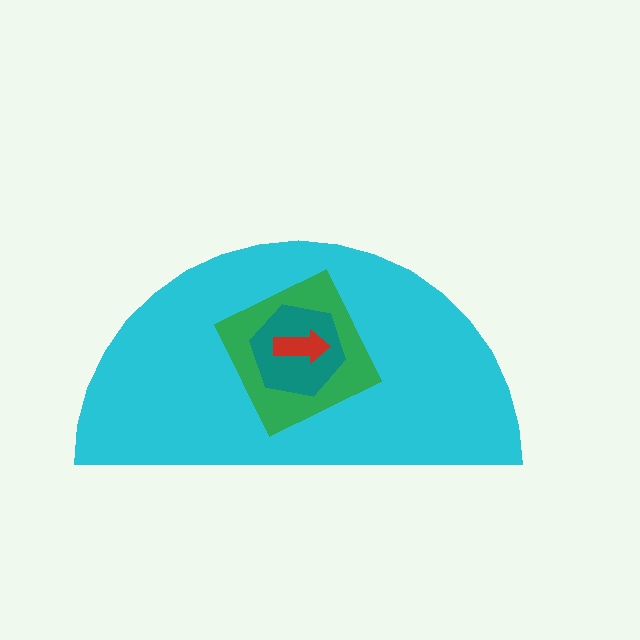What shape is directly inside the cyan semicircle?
The green square.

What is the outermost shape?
The cyan semicircle.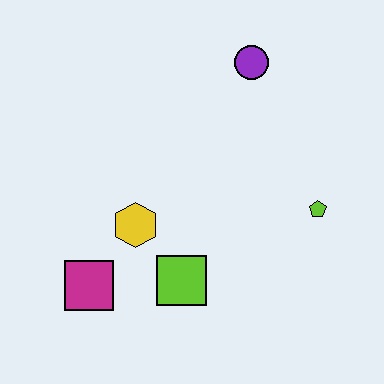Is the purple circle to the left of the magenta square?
No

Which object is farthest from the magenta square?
The purple circle is farthest from the magenta square.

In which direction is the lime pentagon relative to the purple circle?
The lime pentagon is below the purple circle.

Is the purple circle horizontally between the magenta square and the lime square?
No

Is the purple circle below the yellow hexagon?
No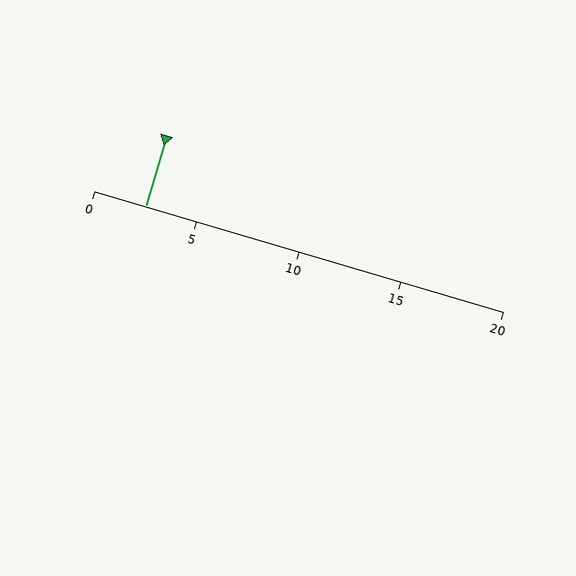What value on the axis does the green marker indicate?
The marker indicates approximately 2.5.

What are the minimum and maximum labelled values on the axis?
The axis runs from 0 to 20.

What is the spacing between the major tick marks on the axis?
The major ticks are spaced 5 apart.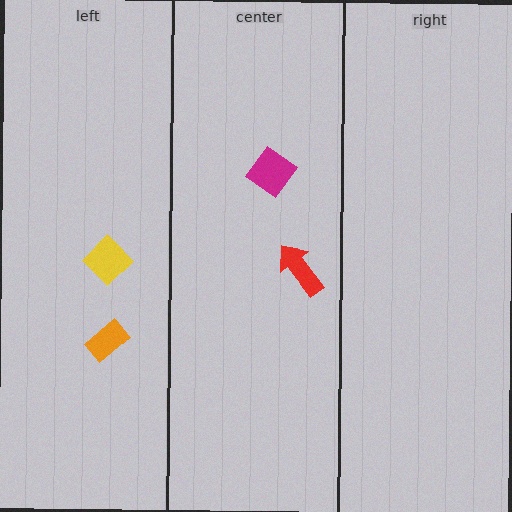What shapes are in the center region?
The red arrow, the magenta diamond.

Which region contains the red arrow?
The center region.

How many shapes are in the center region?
2.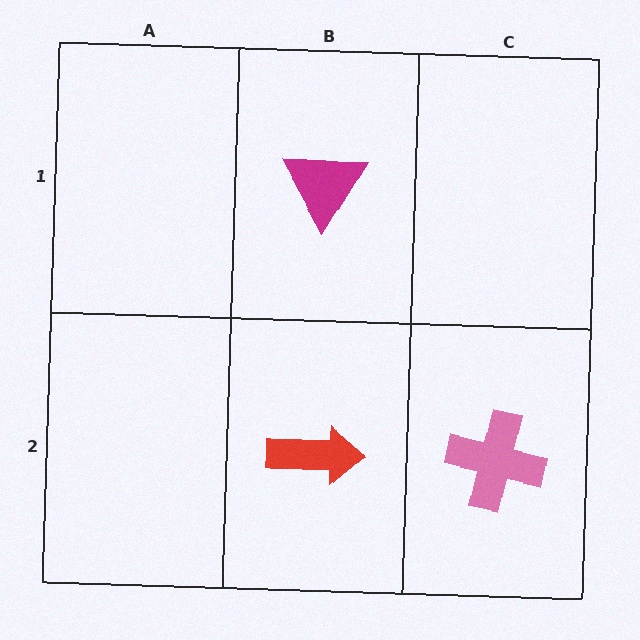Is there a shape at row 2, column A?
No, that cell is empty.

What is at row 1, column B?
A magenta triangle.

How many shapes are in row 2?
2 shapes.